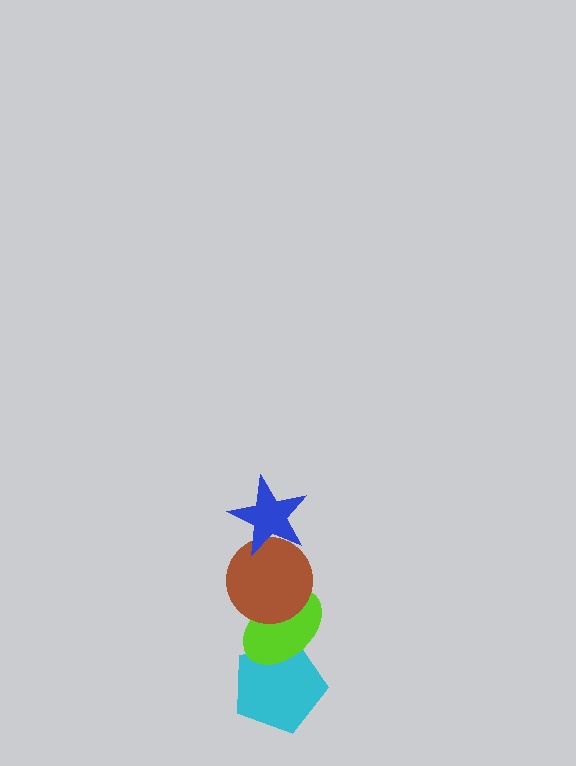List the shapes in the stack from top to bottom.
From top to bottom: the blue star, the brown circle, the lime ellipse, the cyan pentagon.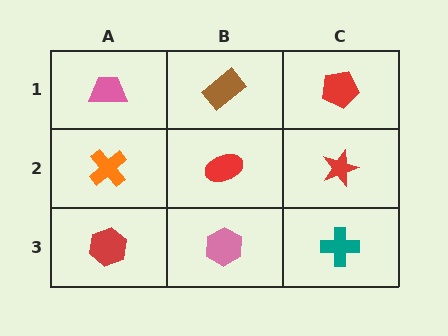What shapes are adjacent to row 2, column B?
A brown rectangle (row 1, column B), a pink hexagon (row 3, column B), an orange cross (row 2, column A), a red star (row 2, column C).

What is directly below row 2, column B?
A pink hexagon.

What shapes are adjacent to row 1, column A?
An orange cross (row 2, column A), a brown rectangle (row 1, column B).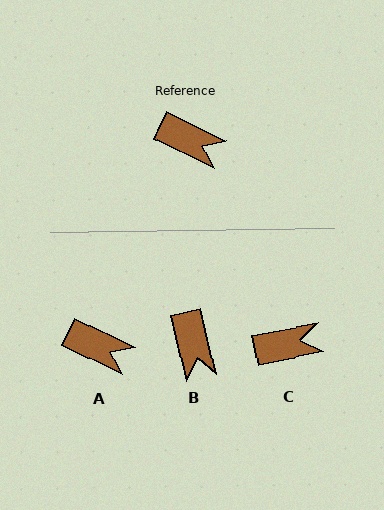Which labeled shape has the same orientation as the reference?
A.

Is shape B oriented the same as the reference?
No, it is off by about 50 degrees.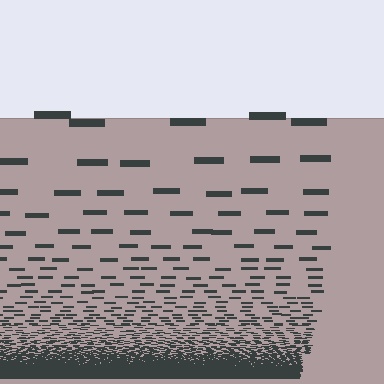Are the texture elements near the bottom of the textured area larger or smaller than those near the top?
Smaller. The gradient is inverted — elements near the bottom are smaller and denser.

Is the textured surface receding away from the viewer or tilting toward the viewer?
The surface appears to tilt toward the viewer. Texture elements get larger and sparser toward the top.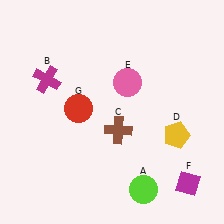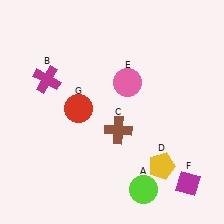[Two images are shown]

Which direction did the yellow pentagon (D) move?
The yellow pentagon (D) moved down.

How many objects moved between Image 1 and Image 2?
1 object moved between the two images.